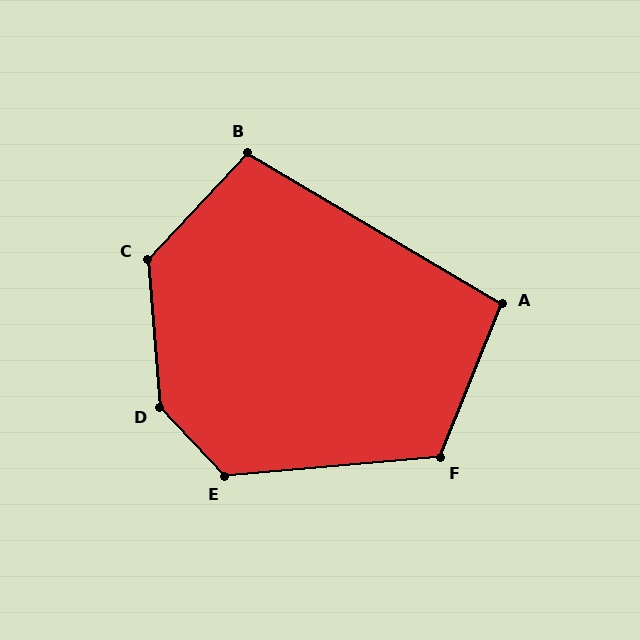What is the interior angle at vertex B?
Approximately 102 degrees (obtuse).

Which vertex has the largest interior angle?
D, at approximately 141 degrees.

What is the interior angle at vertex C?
Approximately 133 degrees (obtuse).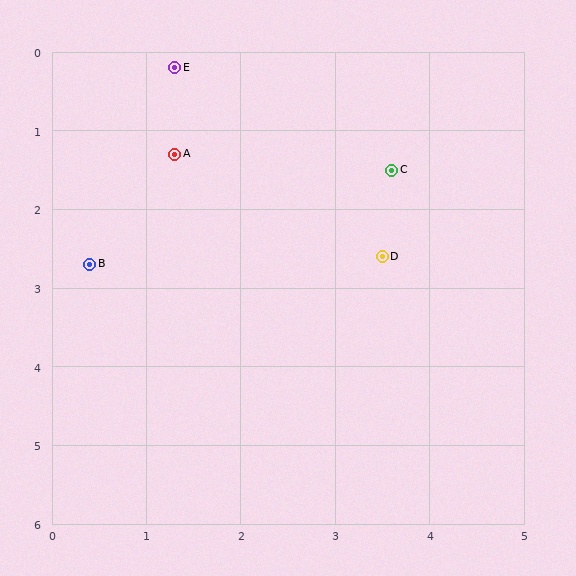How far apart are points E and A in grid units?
Points E and A are about 1.1 grid units apart.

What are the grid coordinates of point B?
Point B is at approximately (0.4, 2.7).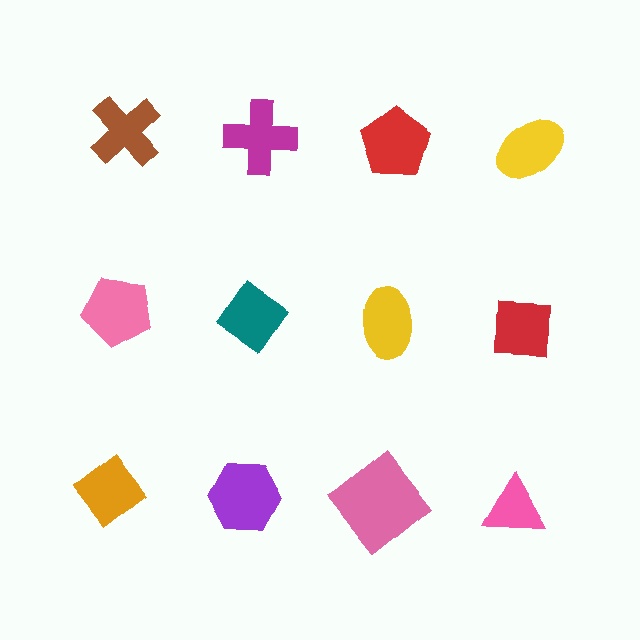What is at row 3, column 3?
A pink diamond.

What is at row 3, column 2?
A purple hexagon.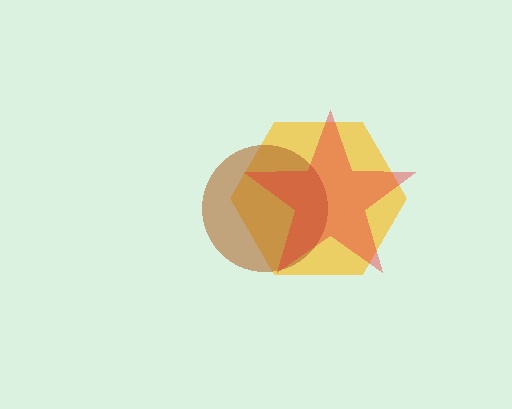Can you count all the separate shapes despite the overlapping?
Yes, there are 3 separate shapes.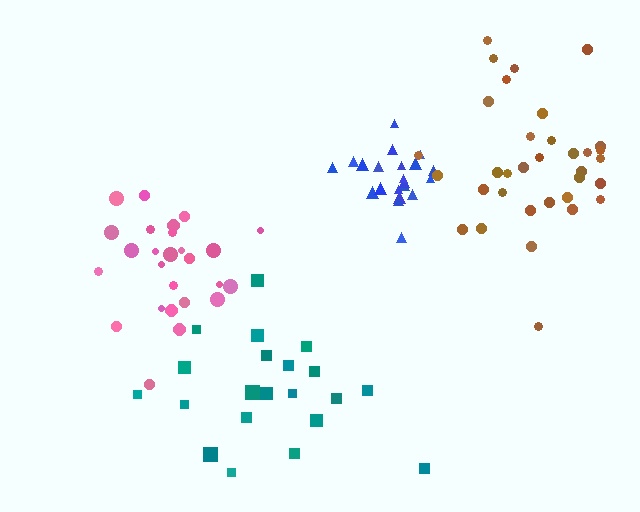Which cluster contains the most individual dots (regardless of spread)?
Brown (34).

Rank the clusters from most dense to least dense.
blue, pink, brown, teal.